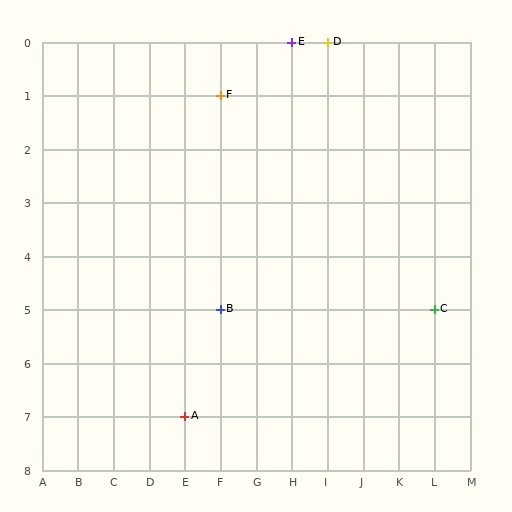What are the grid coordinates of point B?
Point B is at grid coordinates (F, 5).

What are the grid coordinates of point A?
Point A is at grid coordinates (E, 7).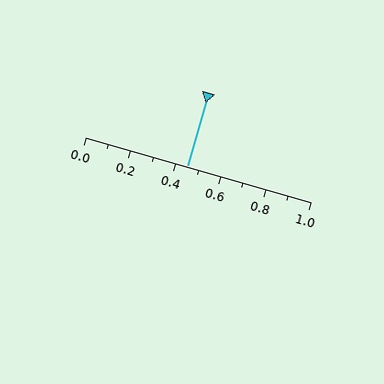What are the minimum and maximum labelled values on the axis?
The axis runs from 0.0 to 1.0.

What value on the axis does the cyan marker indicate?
The marker indicates approximately 0.45.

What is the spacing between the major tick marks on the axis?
The major ticks are spaced 0.2 apart.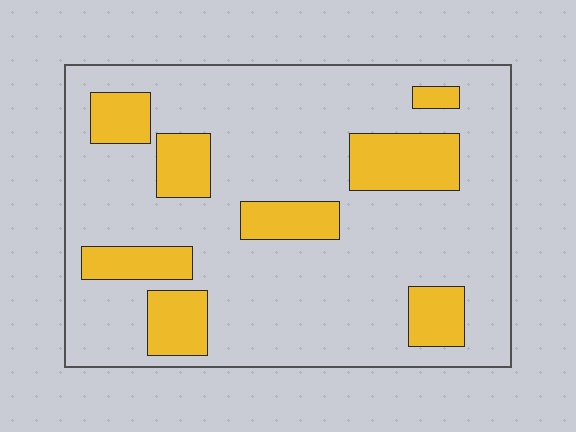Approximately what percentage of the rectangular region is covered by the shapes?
Approximately 20%.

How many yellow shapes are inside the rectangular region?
8.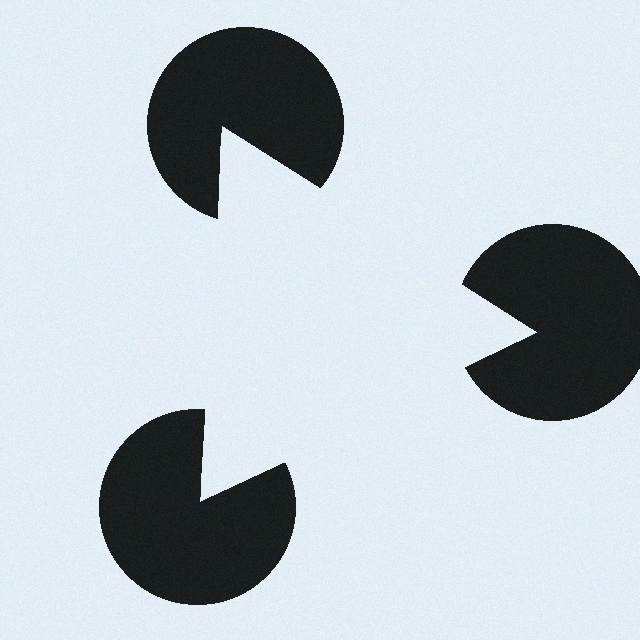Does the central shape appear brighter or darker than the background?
It typically appears slightly brighter than the background, even though no actual brightness change is drawn.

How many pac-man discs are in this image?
There are 3 — one at each vertex of the illusory triangle.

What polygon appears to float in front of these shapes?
An illusory triangle — its edges are inferred from the aligned wedge cuts in the pac-man discs, not physically drawn.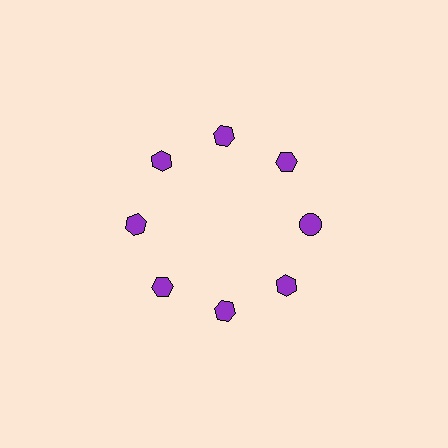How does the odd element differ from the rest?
It has a different shape: circle instead of hexagon.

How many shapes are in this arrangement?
There are 8 shapes arranged in a ring pattern.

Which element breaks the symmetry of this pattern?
The purple circle at roughly the 3 o'clock position breaks the symmetry. All other shapes are purple hexagons.